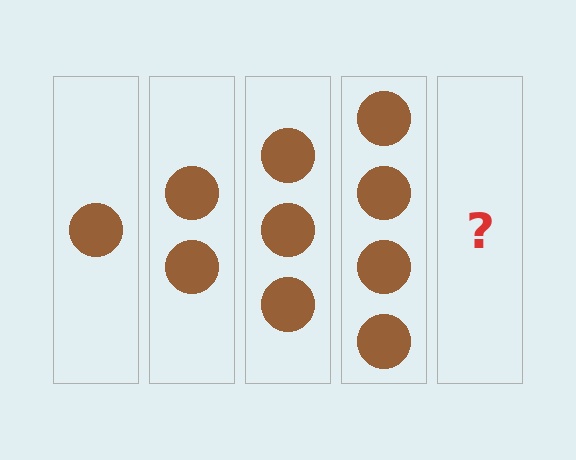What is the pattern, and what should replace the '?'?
The pattern is that each step adds one more circle. The '?' should be 5 circles.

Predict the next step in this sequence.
The next step is 5 circles.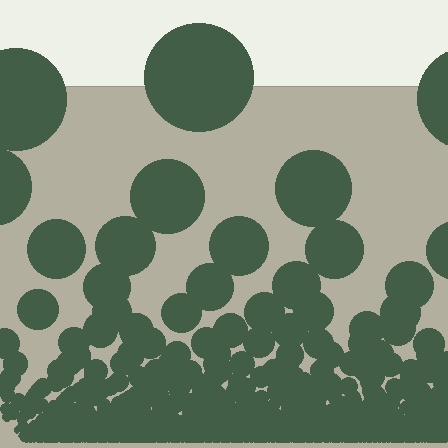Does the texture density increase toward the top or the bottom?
Density increases toward the bottom.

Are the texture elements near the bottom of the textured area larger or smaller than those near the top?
Smaller. The gradient is inverted — elements near the bottom are smaller and denser.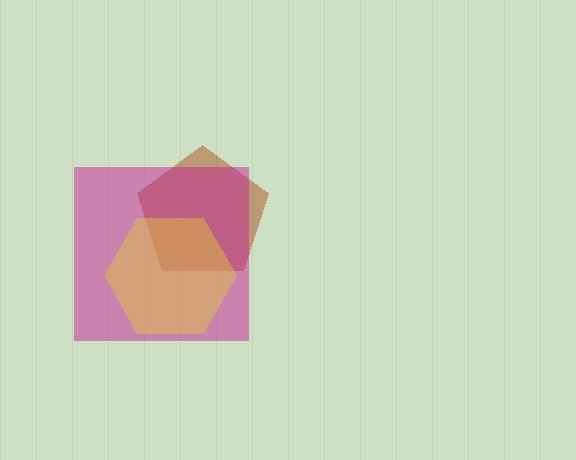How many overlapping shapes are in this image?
There are 3 overlapping shapes in the image.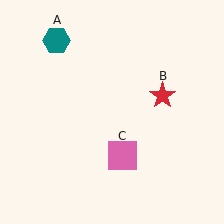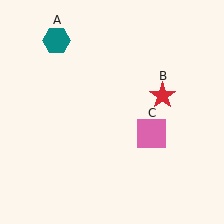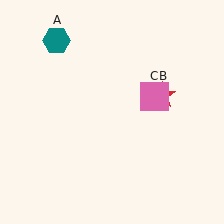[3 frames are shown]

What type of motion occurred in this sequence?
The pink square (object C) rotated counterclockwise around the center of the scene.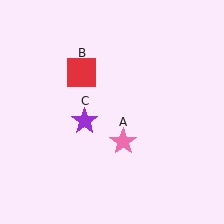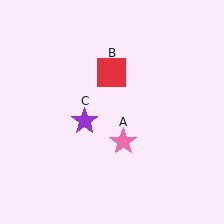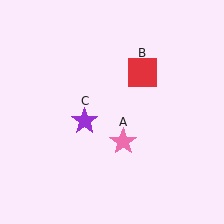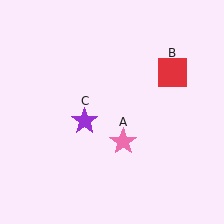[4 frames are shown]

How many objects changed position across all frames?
1 object changed position: red square (object B).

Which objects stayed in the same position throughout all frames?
Pink star (object A) and purple star (object C) remained stationary.